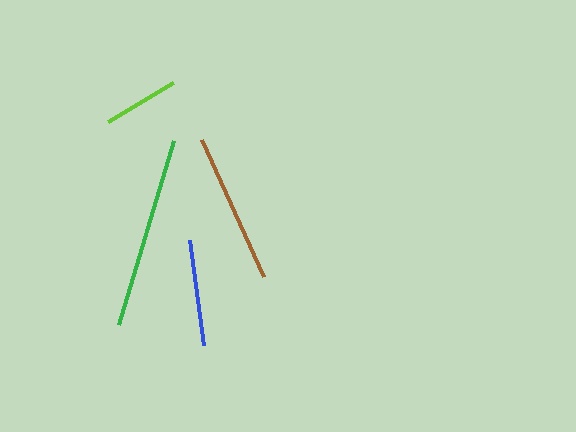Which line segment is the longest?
The green line is the longest at approximately 192 pixels.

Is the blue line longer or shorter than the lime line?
The blue line is longer than the lime line.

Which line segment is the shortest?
The lime line is the shortest at approximately 76 pixels.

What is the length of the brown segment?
The brown segment is approximately 151 pixels long.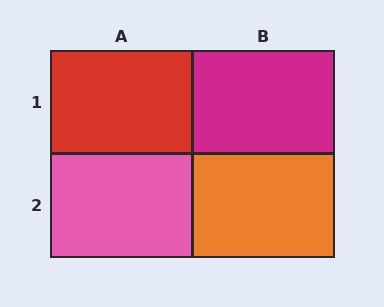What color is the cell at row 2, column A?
Pink.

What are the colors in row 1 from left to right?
Red, magenta.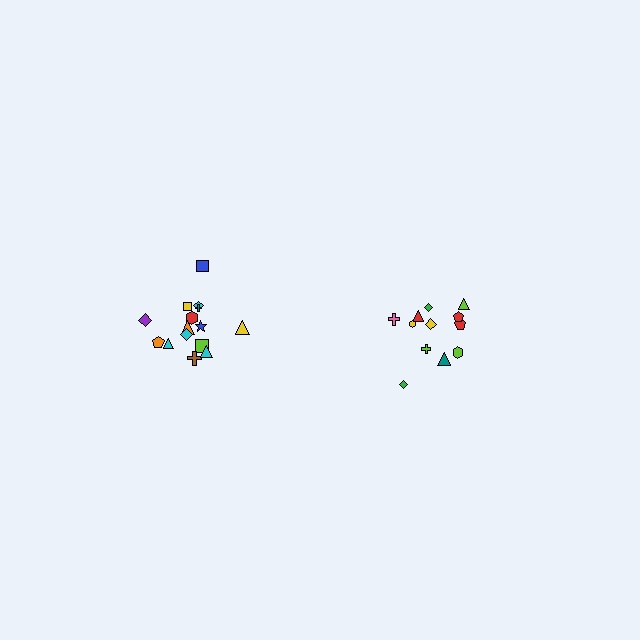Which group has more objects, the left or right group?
The left group.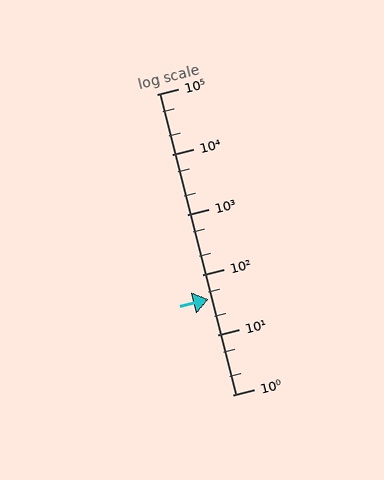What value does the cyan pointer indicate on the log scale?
The pointer indicates approximately 39.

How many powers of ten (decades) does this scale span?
The scale spans 5 decades, from 1 to 100000.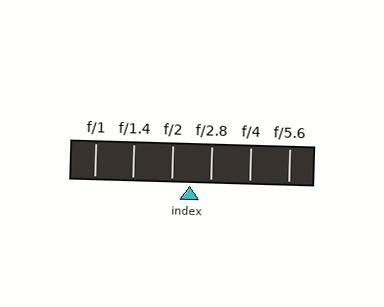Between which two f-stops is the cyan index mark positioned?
The index mark is between f/2 and f/2.8.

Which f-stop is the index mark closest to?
The index mark is closest to f/2.